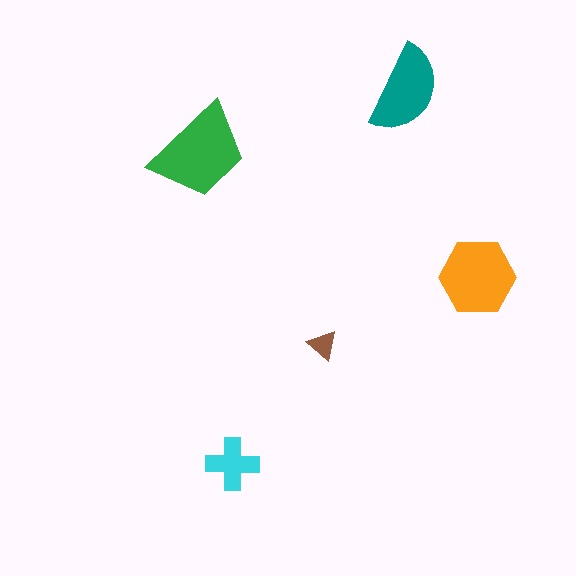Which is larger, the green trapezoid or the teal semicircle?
The green trapezoid.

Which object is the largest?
The green trapezoid.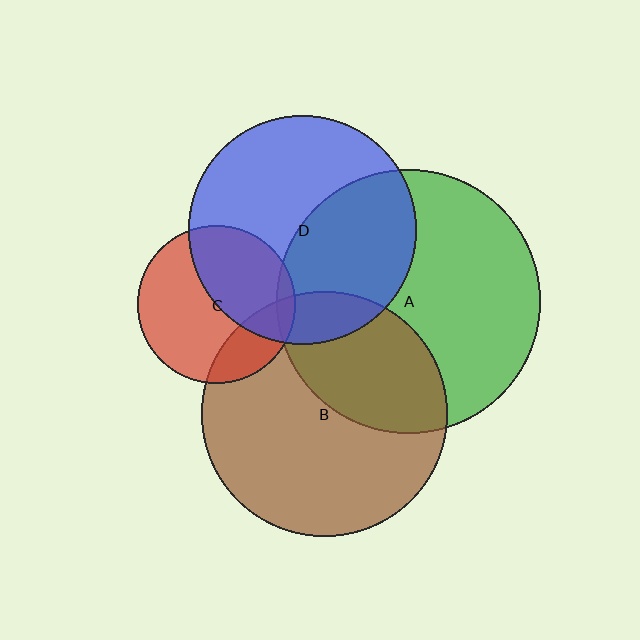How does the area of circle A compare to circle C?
Approximately 2.8 times.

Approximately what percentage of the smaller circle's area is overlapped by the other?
Approximately 45%.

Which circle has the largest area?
Circle A (green).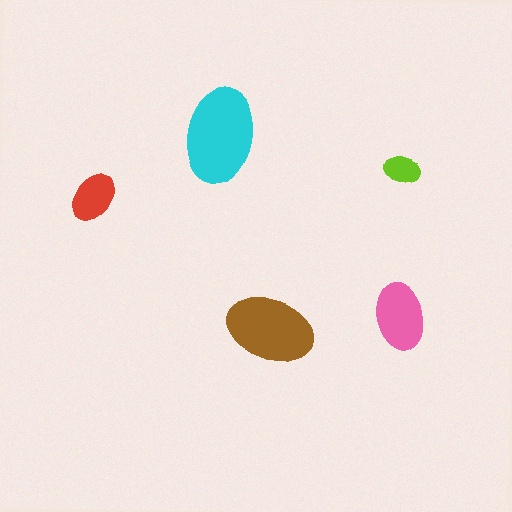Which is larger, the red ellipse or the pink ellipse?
The pink one.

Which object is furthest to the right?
The lime ellipse is rightmost.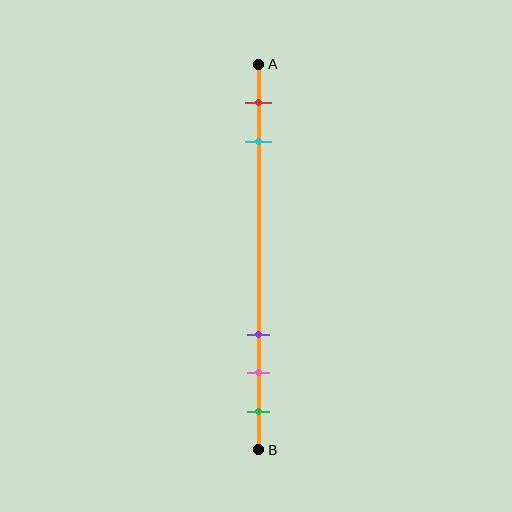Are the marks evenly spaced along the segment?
No, the marks are not evenly spaced.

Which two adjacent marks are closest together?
The pink and green marks are the closest adjacent pair.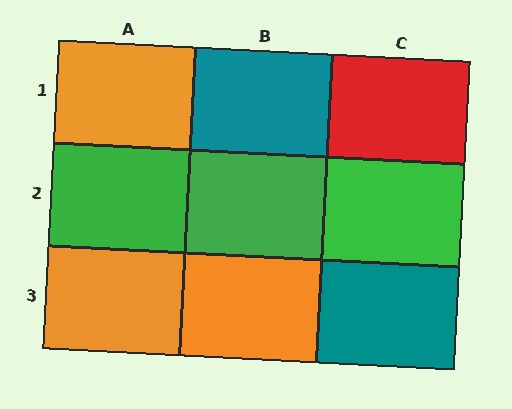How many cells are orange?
3 cells are orange.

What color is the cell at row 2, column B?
Green.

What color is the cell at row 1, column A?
Orange.